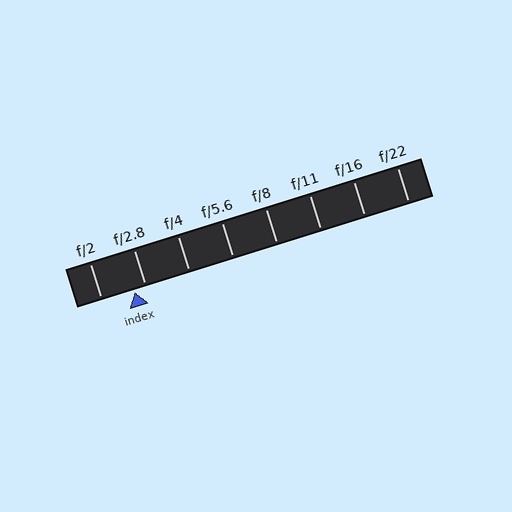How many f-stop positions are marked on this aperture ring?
There are 8 f-stop positions marked.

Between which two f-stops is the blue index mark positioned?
The index mark is between f/2 and f/2.8.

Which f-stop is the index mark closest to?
The index mark is closest to f/2.8.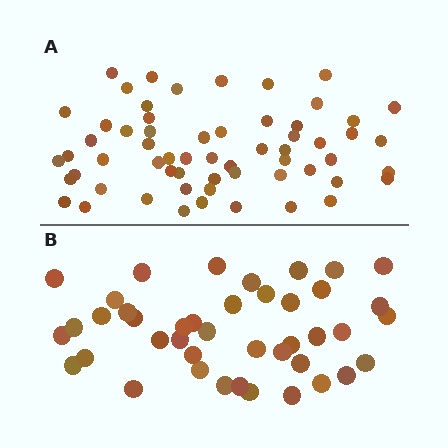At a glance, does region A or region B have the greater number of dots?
Region A (the top region) has more dots.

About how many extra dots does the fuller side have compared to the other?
Region A has approximately 20 more dots than region B.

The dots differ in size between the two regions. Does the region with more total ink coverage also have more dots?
No. Region B has more total ink coverage because its dots are larger, but region A actually contains more individual dots. Total area can be misleading — the number of items is what matters here.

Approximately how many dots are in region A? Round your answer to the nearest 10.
About 60 dots.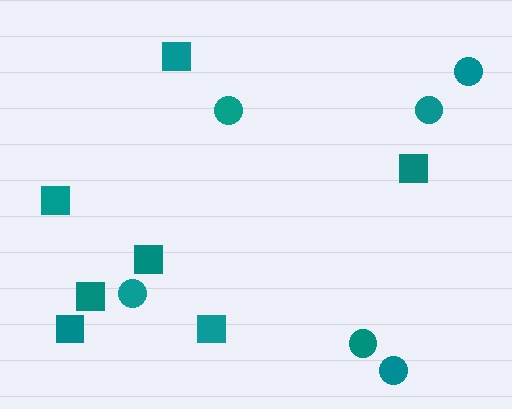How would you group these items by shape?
There are 2 groups: one group of squares (7) and one group of circles (6).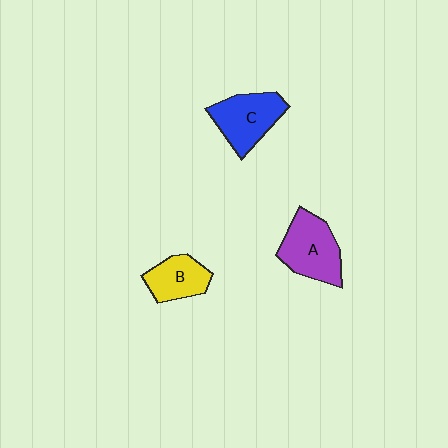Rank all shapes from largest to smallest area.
From largest to smallest: A (purple), C (blue), B (yellow).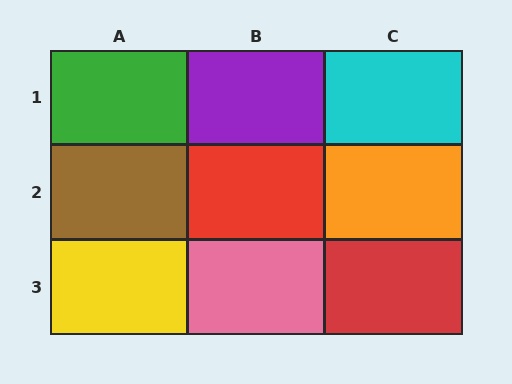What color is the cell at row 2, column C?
Orange.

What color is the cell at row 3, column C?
Red.